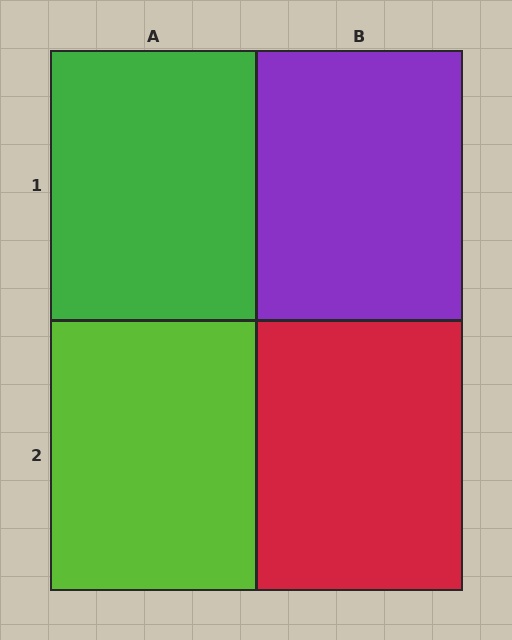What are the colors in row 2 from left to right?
Lime, red.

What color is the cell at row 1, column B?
Purple.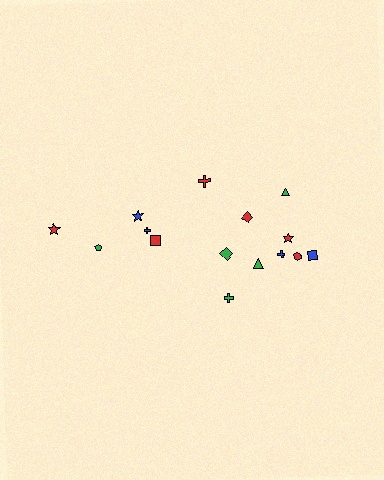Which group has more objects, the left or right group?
The right group.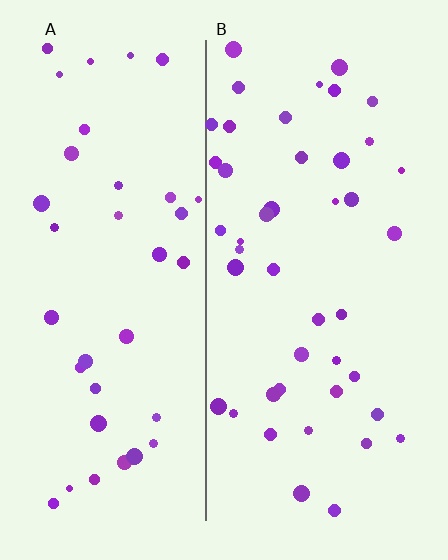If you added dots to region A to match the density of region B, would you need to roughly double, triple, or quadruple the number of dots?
Approximately double.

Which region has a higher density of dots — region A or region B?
B (the right).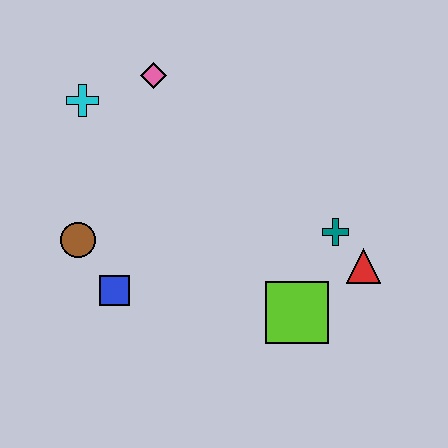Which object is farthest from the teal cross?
The cyan cross is farthest from the teal cross.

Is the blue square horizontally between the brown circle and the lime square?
Yes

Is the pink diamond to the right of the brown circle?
Yes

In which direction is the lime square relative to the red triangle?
The lime square is to the left of the red triangle.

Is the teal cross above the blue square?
Yes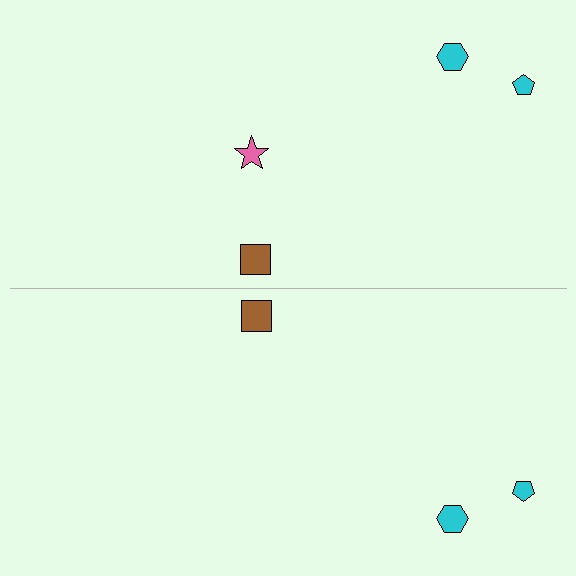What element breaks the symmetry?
A pink star is missing from the bottom side.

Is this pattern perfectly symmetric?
No, the pattern is not perfectly symmetric. A pink star is missing from the bottom side.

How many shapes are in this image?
There are 7 shapes in this image.